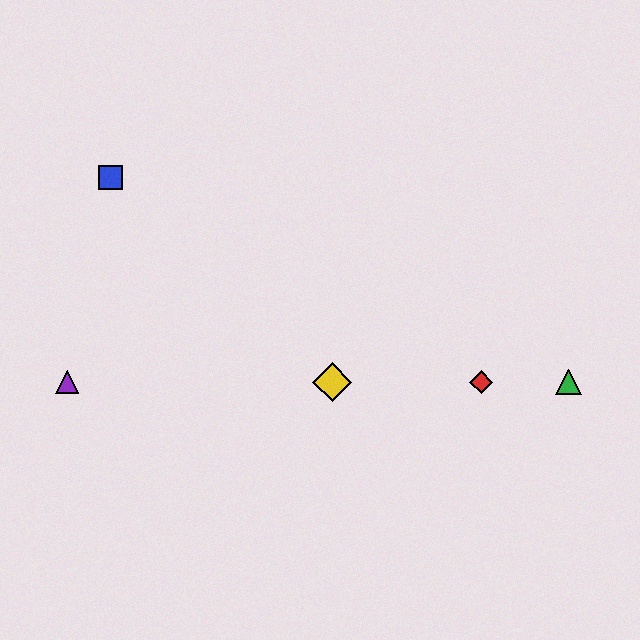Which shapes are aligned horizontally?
The red diamond, the green triangle, the yellow diamond, the purple triangle are aligned horizontally.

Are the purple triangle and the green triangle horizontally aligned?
Yes, both are at y≈382.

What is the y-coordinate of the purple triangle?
The purple triangle is at y≈382.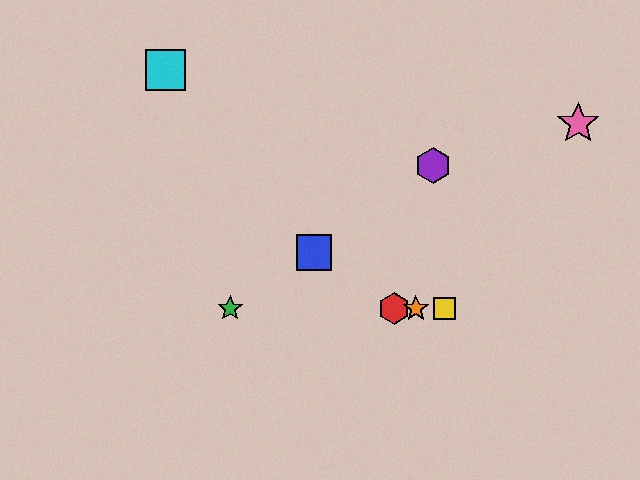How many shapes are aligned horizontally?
4 shapes (the red hexagon, the green star, the yellow square, the orange star) are aligned horizontally.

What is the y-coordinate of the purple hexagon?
The purple hexagon is at y≈166.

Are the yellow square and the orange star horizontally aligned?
Yes, both are at y≈308.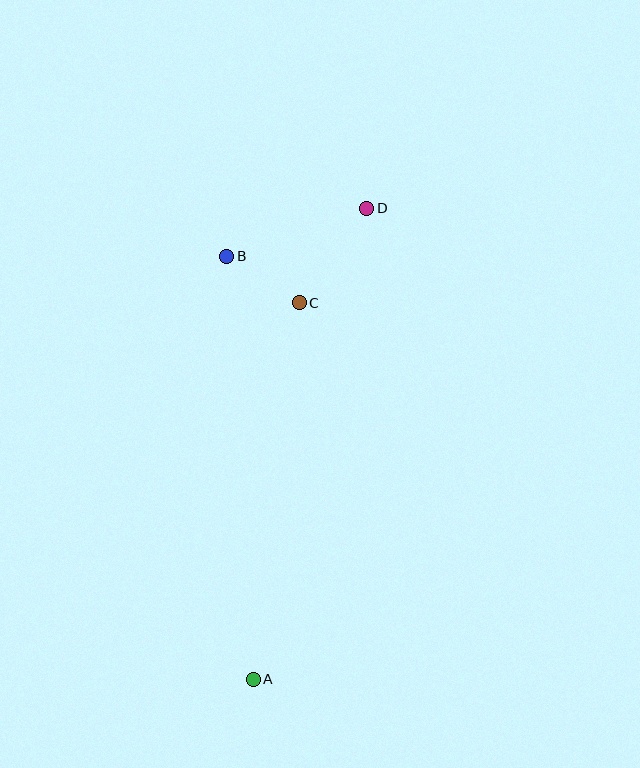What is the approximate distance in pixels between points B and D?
The distance between B and D is approximately 148 pixels.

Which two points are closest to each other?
Points B and C are closest to each other.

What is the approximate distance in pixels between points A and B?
The distance between A and B is approximately 424 pixels.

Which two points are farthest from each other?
Points A and D are farthest from each other.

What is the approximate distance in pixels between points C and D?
The distance between C and D is approximately 116 pixels.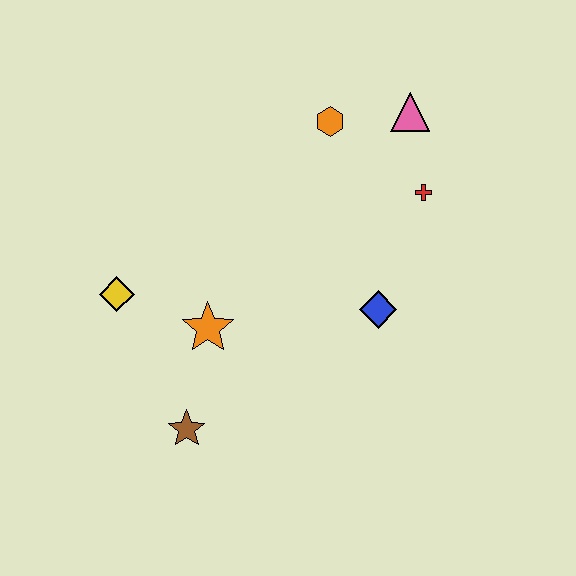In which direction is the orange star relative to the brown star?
The orange star is above the brown star.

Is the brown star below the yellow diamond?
Yes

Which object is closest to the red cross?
The pink triangle is closest to the red cross.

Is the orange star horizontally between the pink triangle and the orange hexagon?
No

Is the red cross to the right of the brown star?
Yes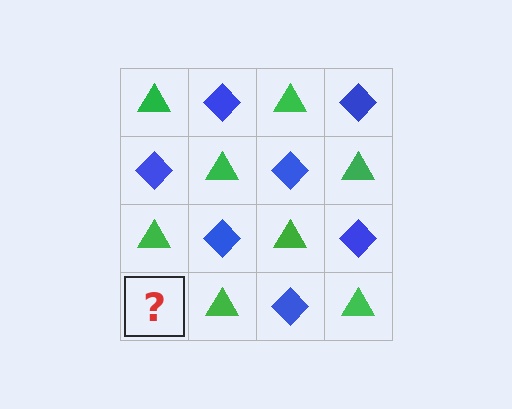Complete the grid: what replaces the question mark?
The question mark should be replaced with a blue diamond.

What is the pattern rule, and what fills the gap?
The rule is that it alternates green triangle and blue diamond in a checkerboard pattern. The gap should be filled with a blue diamond.